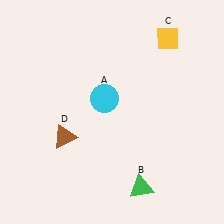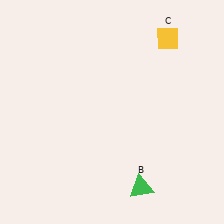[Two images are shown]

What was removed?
The brown triangle (D), the cyan circle (A) were removed in Image 2.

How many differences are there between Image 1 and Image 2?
There are 2 differences between the two images.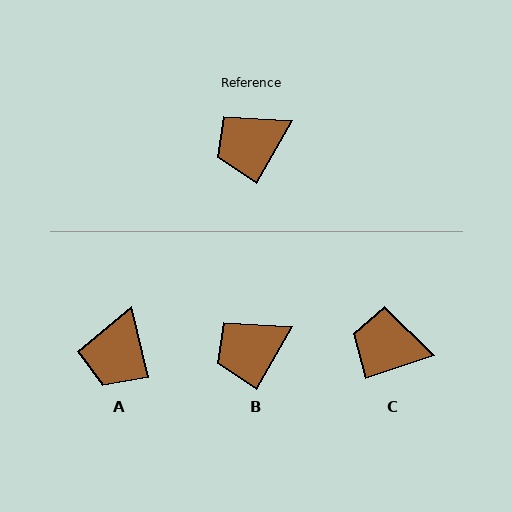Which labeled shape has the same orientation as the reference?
B.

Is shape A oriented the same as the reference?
No, it is off by about 43 degrees.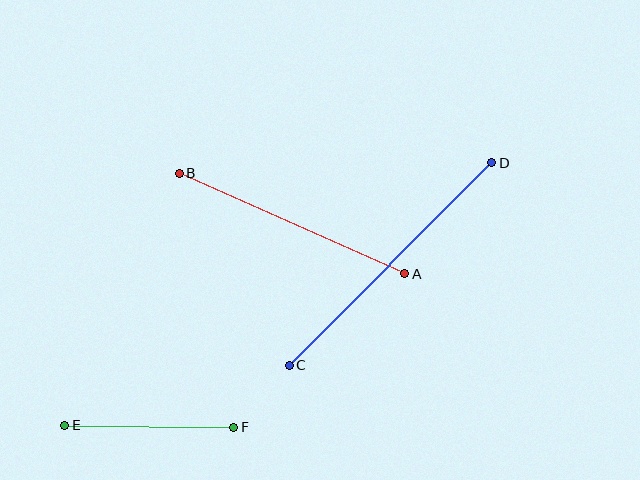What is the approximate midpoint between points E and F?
The midpoint is at approximately (149, 426) pixels.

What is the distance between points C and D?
The distance is approximately 286 pixels.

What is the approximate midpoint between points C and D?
The midpoint is at approximately (391, 264) pixels.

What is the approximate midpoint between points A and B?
The midpoint is at approximately (292, 224) pixels.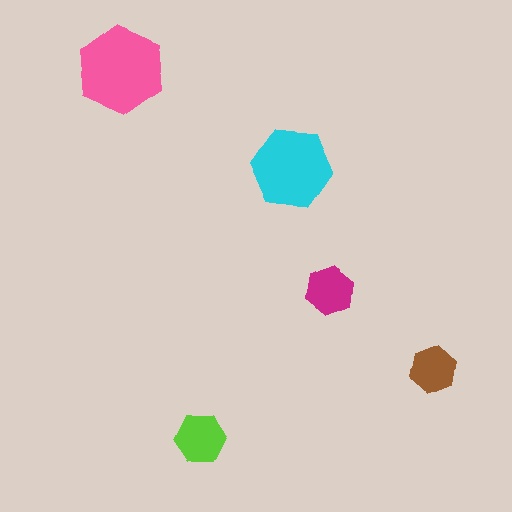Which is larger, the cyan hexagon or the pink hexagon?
The pink one.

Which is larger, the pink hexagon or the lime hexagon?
The pink one.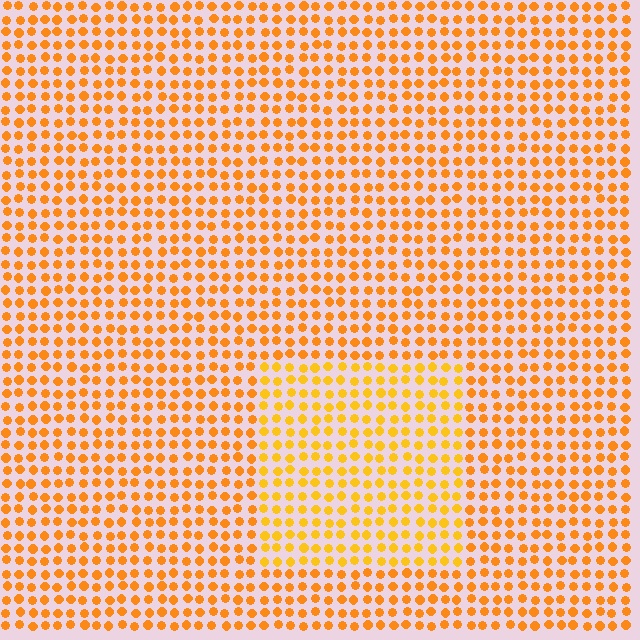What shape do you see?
I see a rectangle.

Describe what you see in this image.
The image is filled with small orange elements in a uniform arrangement. A rectangle-shaped region is visible where the elements are tinted to a slightly different hue, forming a subtle color boundary.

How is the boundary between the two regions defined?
The boundary is defined purely by a slight shift in hue (about 16 degrees). Spacing, size, and orientation are identical on both sides.